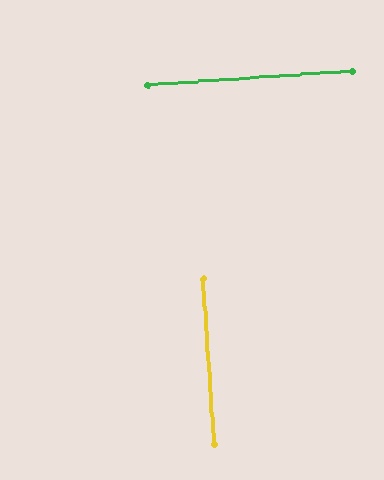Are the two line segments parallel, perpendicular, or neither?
Perpendicular — they meet at approximately 90°.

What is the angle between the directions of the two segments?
Approximately 90 degrees.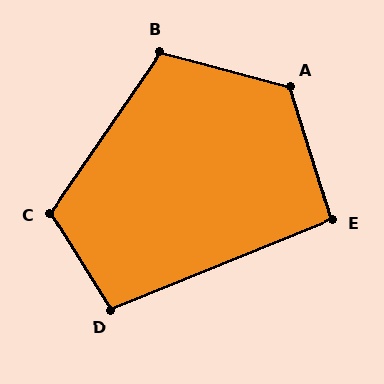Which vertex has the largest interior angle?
A, at approximately 123 degrees.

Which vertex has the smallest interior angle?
E, at approximately 94 degrees.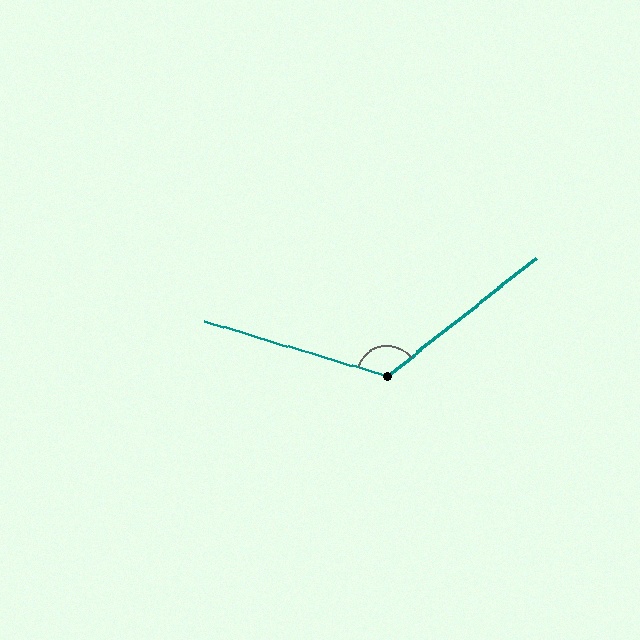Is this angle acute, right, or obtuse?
It is obtuse.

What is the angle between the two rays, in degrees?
Approximately 125 degrees.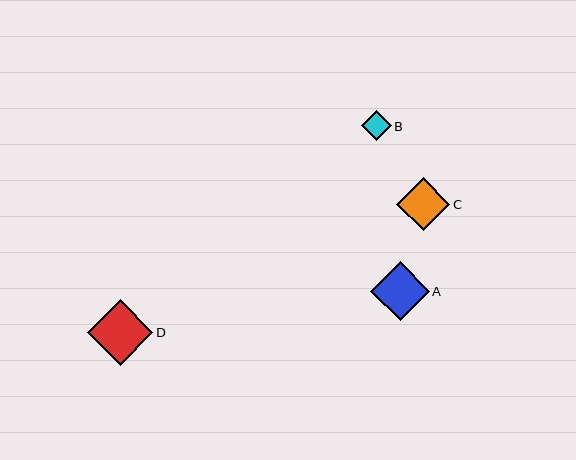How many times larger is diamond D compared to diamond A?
Diamond D is approximately 1.1 times the size of diamond A.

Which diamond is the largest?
Diamond D is the largest with a size of approximately 65 pixels.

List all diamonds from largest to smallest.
From largest to smallest: D, A, C, B.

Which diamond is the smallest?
Diamond B is the smallest with a size of approximately 30 pixels.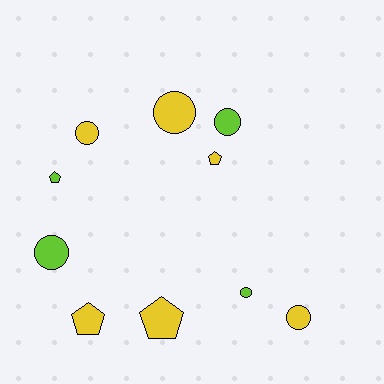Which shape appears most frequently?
Circle, with 6 objects.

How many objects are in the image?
There are 10 objects.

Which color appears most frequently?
Yellow, with 6 objects.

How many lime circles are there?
There are 3 lime circles.